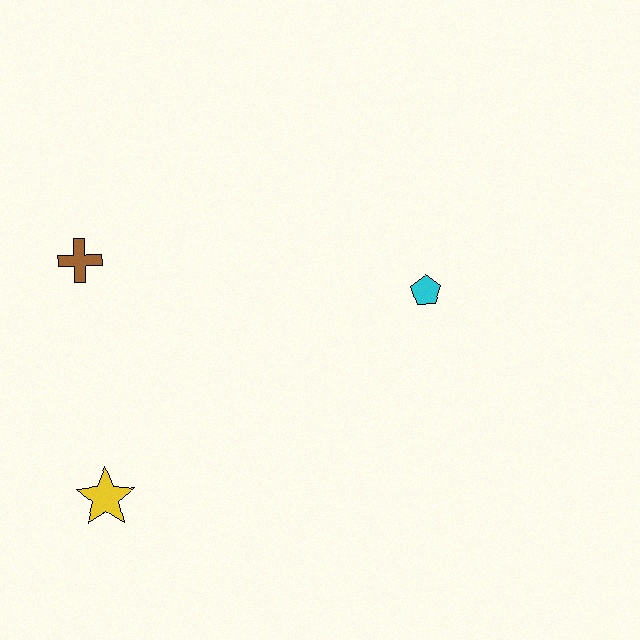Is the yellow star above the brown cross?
No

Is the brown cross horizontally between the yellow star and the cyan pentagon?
No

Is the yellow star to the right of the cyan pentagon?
No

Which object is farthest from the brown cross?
The cyan pentagon is farthest from the brown cross.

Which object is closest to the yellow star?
The brown cross is closest to the yellow star.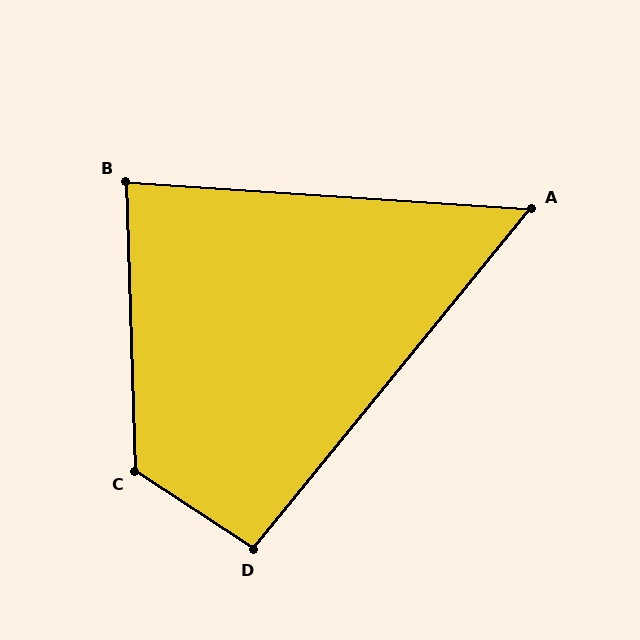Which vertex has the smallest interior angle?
A, at approximately 55 degrees.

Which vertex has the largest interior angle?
C, at approximately 125 degrees.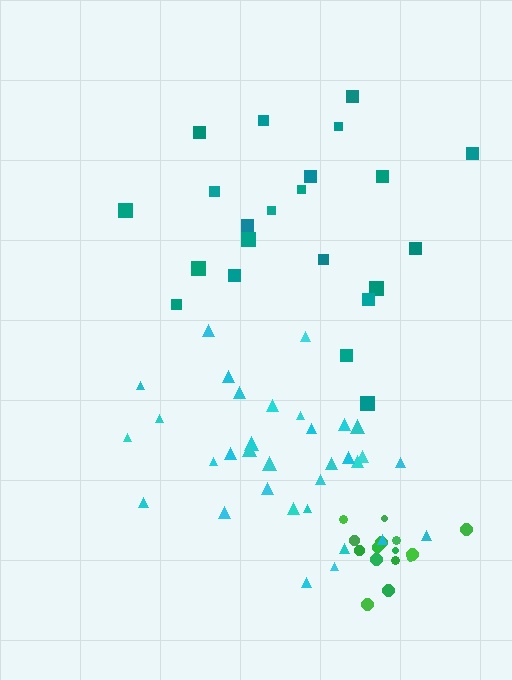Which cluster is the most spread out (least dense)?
Teal.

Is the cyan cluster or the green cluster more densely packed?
Green.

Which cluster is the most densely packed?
Green.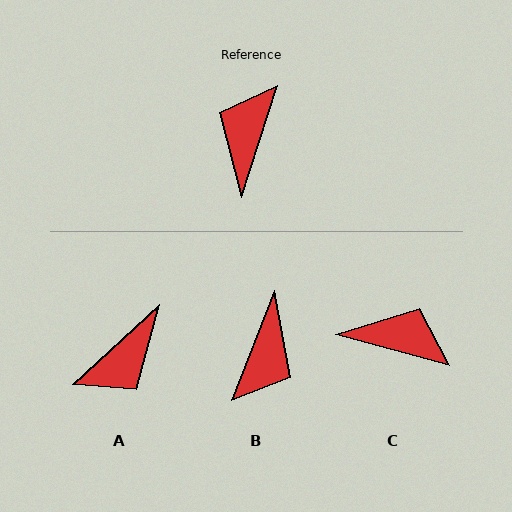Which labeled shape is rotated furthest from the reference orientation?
B, about 176 degrees away.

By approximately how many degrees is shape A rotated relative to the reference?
Approximately 151 degrees counter-clockwise.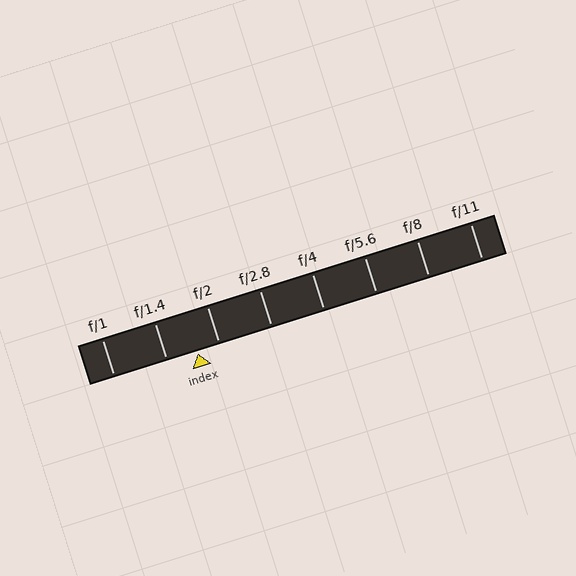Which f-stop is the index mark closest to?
The index mark is closest to f/2.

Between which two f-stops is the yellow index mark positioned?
The index mark is between f/1.4 and f/2.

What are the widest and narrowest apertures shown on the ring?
The widest aperture shown is f/1 and the narrowest is f/11.